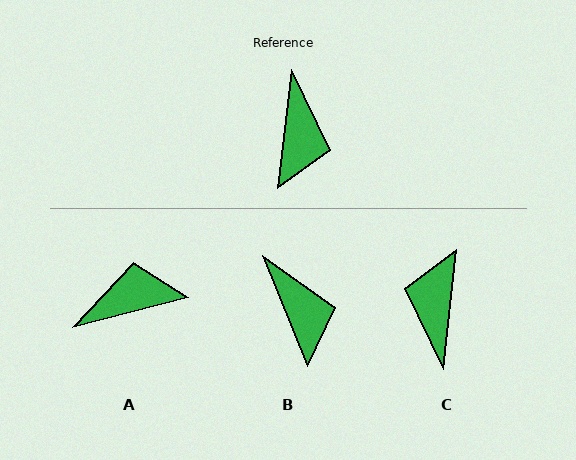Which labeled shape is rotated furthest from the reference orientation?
C, about 179 degrees away.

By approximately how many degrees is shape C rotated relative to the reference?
Approximately 179 degrees clockwise.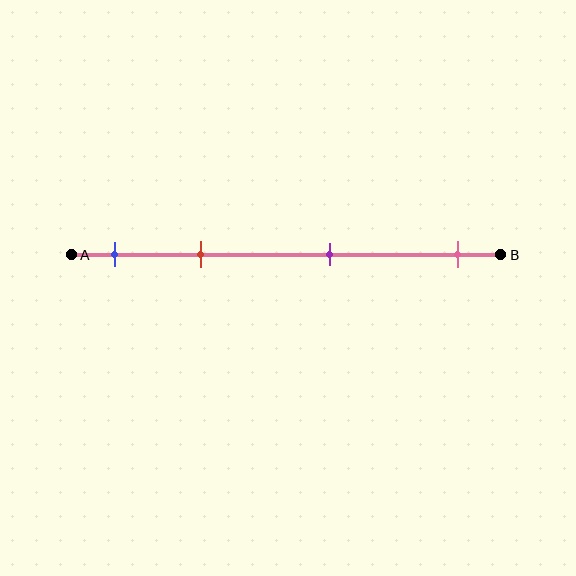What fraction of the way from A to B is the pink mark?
The pink mark is approximately 90% (0.9) of the way from A to B.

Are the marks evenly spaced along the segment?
No, the marks are not evenly spaced.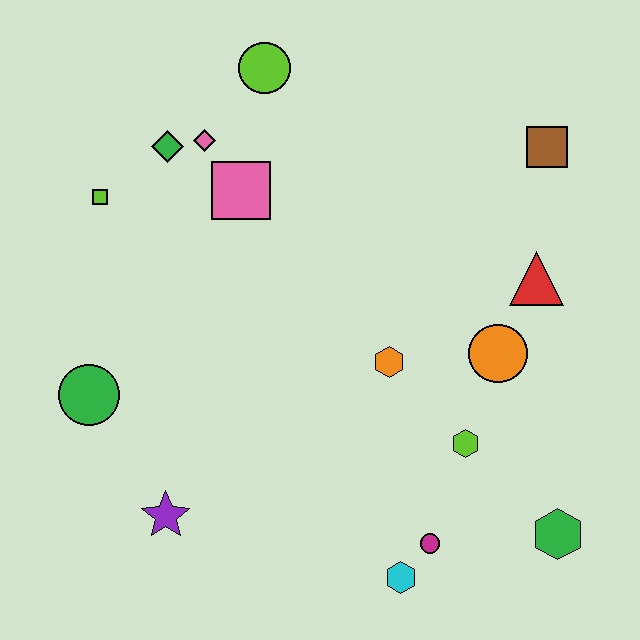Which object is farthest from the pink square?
The green hexagon is farthest from the pink square.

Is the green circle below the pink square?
Yes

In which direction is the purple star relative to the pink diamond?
The purple star is below the pink diamond.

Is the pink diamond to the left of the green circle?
No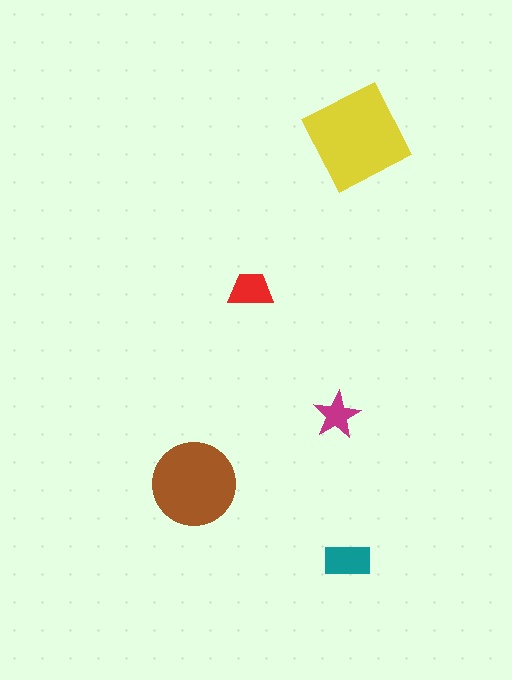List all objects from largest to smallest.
The yellow square, the brown circle, the teal rectangle, the red trapezoid, the magenta star.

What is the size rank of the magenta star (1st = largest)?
5th.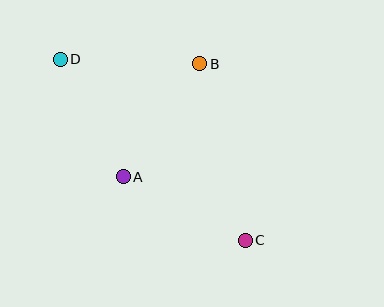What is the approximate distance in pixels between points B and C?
The distance between B and C is approximately 182 pixels.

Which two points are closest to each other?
Points A and D are closest to each other.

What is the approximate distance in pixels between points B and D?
The distance between B and D is approximately 140 pixels.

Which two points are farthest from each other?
Points C and D are farthest from each other.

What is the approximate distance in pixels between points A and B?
The distance between A and B is approximately 136 pixels.